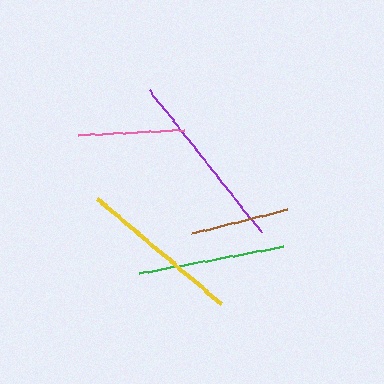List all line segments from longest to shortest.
From longest to shortest: purple, yellow, green, pink, brown.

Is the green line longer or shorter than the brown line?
The green line is longer than the brown line.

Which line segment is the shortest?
The brown line is the shortest at approximately 99 pixels.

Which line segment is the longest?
The purple line is the longest at approximately 180 pixels.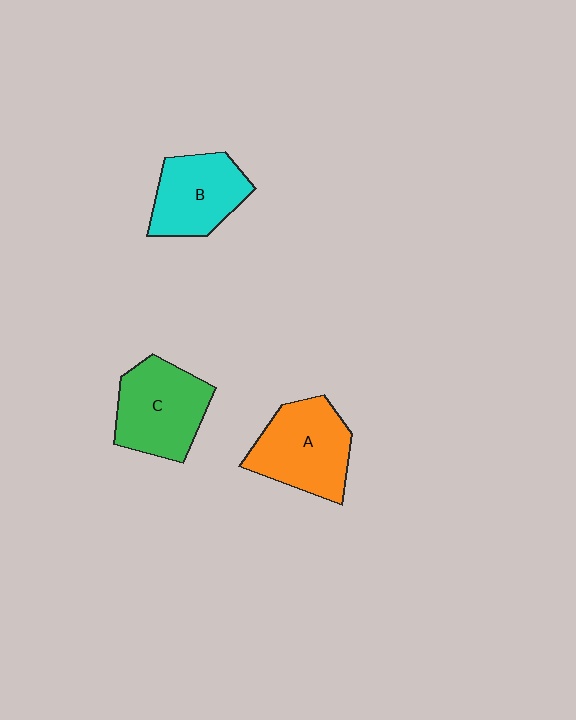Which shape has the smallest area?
Shape B (cyan).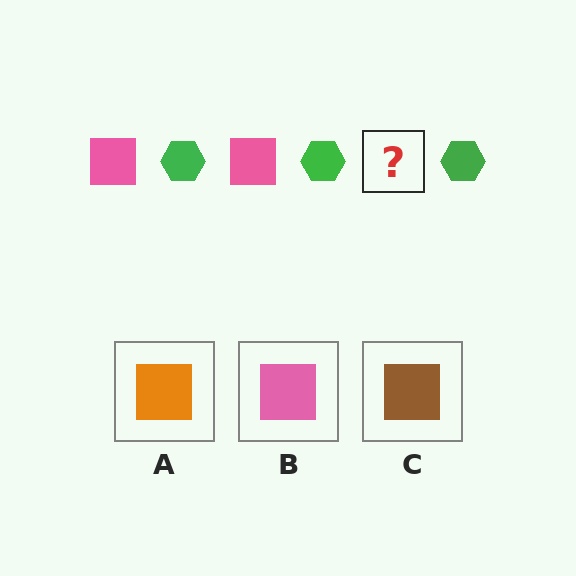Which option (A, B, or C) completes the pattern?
B.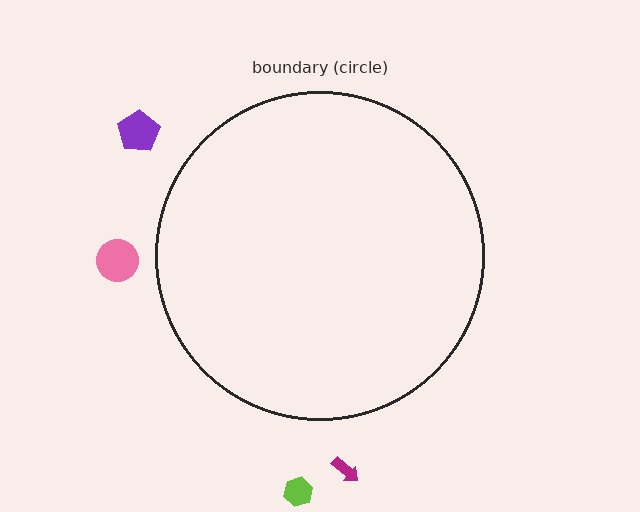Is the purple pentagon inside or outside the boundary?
Outside.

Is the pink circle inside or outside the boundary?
Outside.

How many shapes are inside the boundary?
0 inside, 4 outside.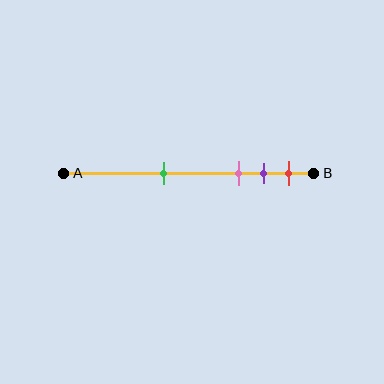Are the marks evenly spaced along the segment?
No, the marks are not evenly spaced.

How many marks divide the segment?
There are 4 marks dividing the segment.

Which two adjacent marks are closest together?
The purple and red marks are the closest adjacent pair.